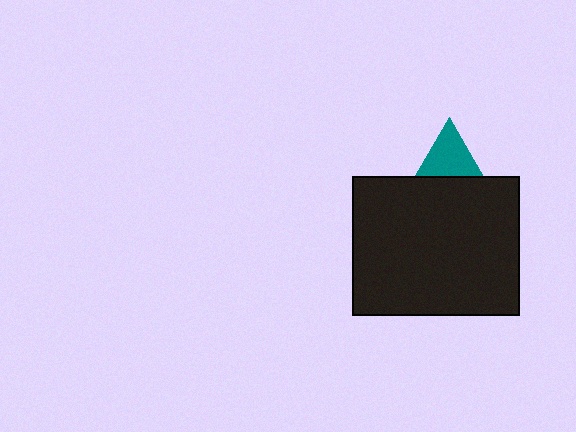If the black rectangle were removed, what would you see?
You would see the complete teal triangle.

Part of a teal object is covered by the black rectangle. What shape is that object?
It is a triangle.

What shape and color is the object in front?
The object in front is a black rectangle.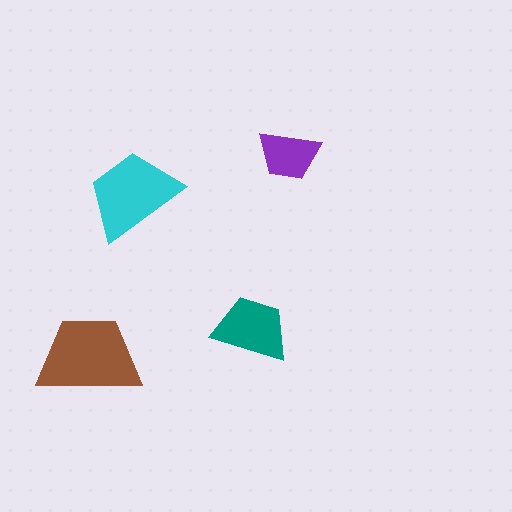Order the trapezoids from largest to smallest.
the brown one, the cyan one, the teal one, the purple one.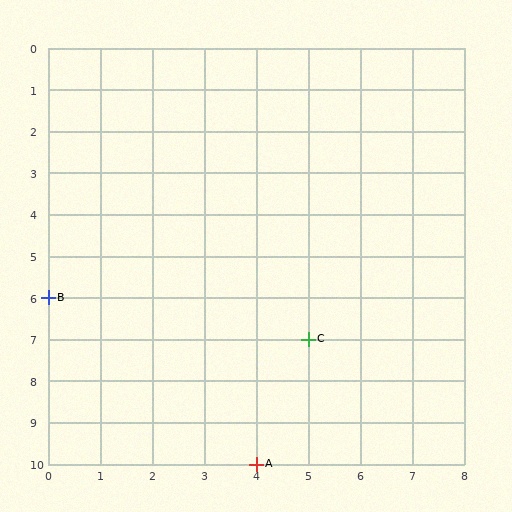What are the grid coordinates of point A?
Point A is at grid coordinates (4, 10).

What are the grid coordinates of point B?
Point B is at grid coordinates (0, 6).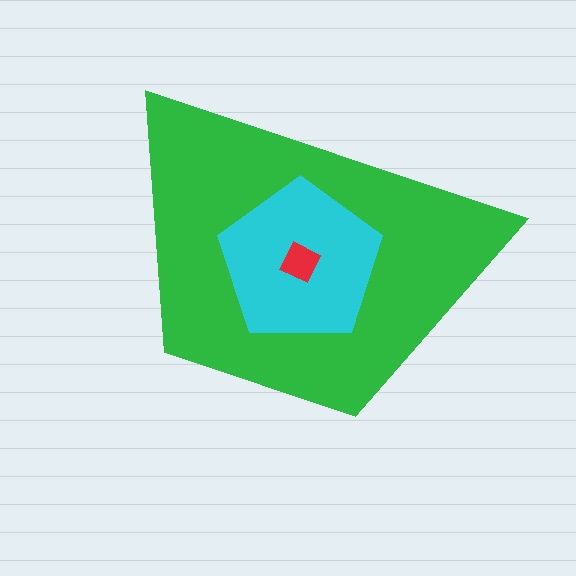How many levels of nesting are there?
3.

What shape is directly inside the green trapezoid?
The cyan pentagon.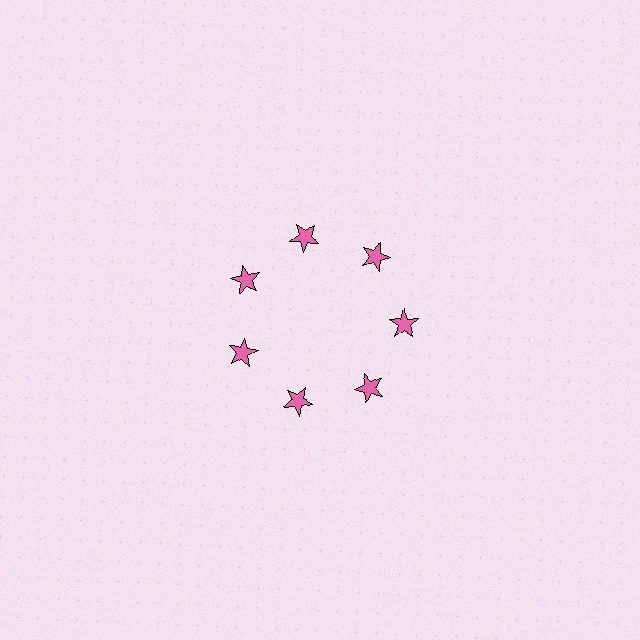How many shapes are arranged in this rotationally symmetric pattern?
There are 7 shapes, arranged in 7 groups of 1.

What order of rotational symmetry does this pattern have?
This pattern has 7-fold rotational symmetry.